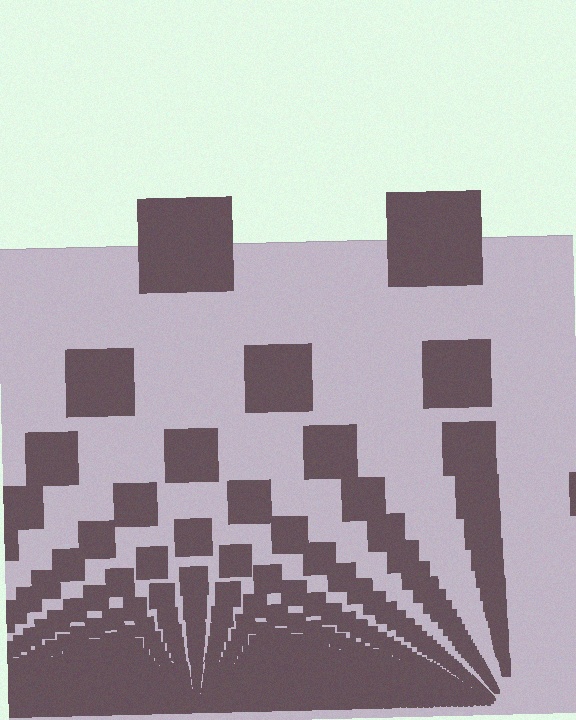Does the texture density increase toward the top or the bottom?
Density increases toward the bottom.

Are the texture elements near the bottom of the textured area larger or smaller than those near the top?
Smaller. The gradient is inverted — elements near the bottom are smaller and denser.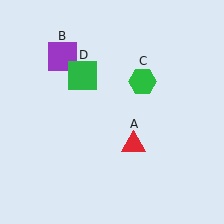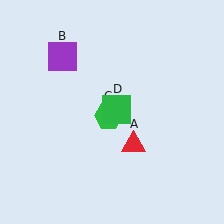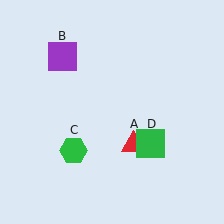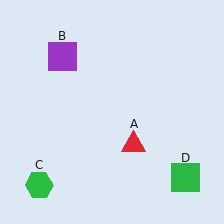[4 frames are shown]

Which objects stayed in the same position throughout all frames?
Red triangle (object A) and purple square (object B) remained stationary.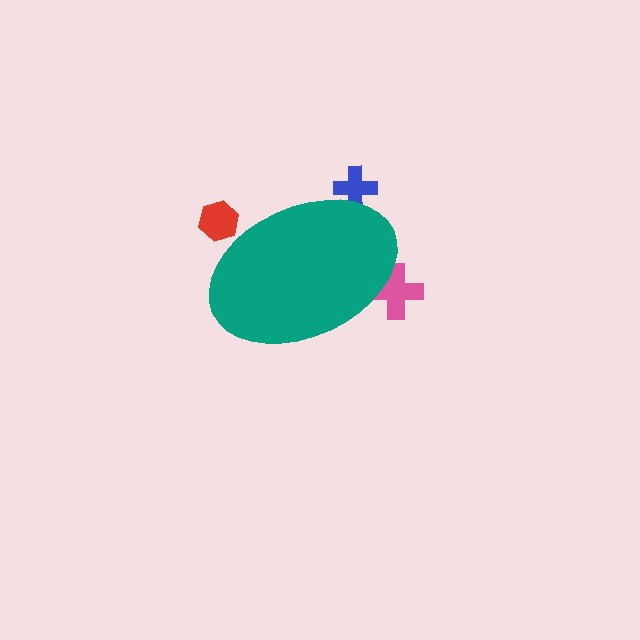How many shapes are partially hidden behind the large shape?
3 shapes are partially hidden.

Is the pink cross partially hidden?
Yes, the pink cross is partially hidden behind the teal ellipse.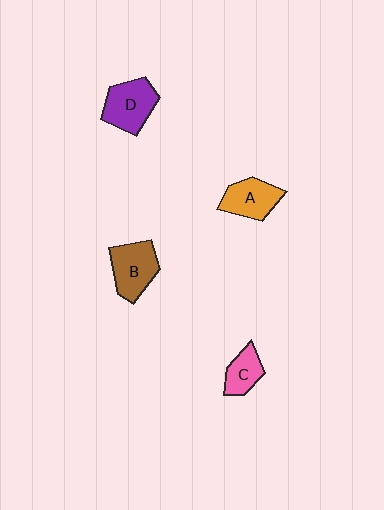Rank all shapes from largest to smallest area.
From largest to smallest: D (purple), B (brown), A (orange), C (pink).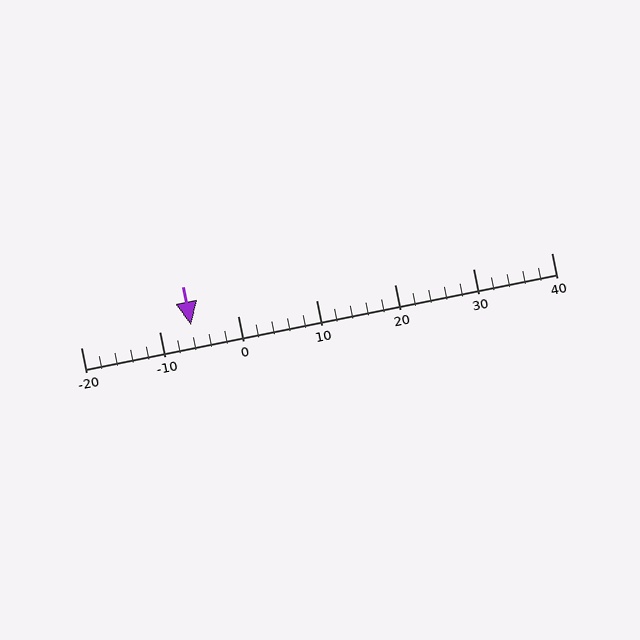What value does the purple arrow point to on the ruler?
The purple arrow points to approximately -6.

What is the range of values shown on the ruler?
The ruler shows values from -20 to 40.